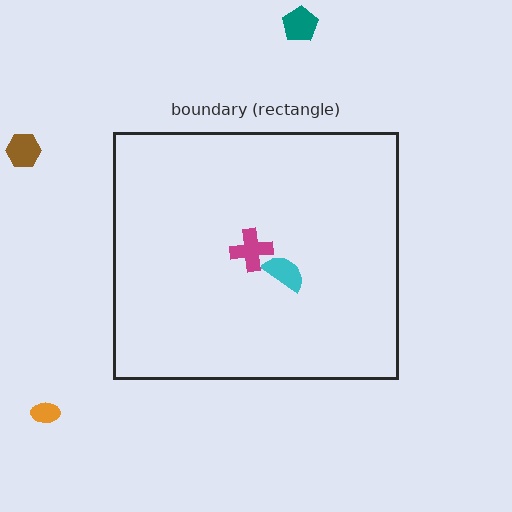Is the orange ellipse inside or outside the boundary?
Outside.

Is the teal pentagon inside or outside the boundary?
Outside.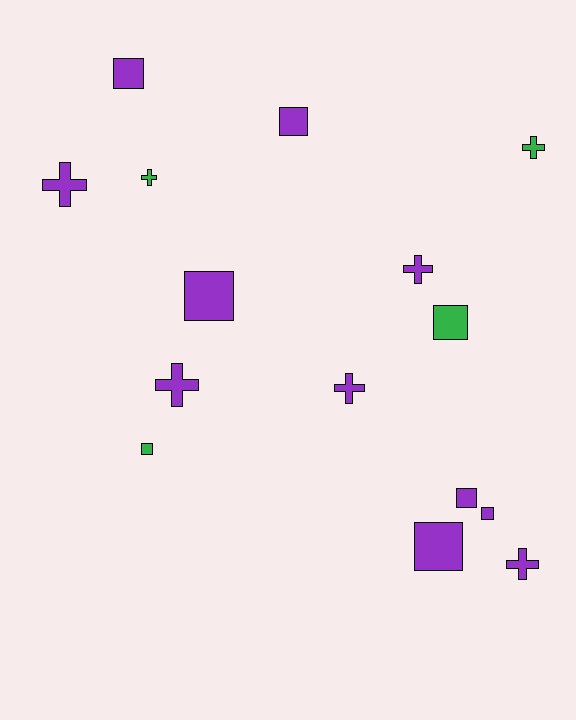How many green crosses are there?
There are 2 green crosses.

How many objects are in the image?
There are 15 objects.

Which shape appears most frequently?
Square, with 8 objects.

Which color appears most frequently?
Purple, with 11 objects.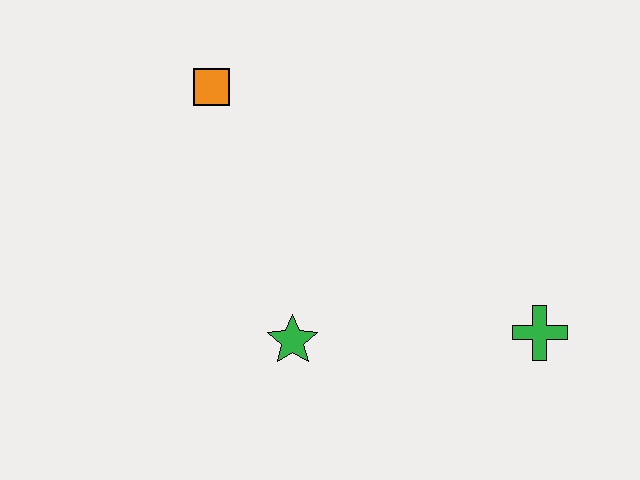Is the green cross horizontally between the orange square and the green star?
No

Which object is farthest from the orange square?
The green cross is farthest from the orange square.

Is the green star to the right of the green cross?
No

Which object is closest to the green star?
The green cross is closest to the green star.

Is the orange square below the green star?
No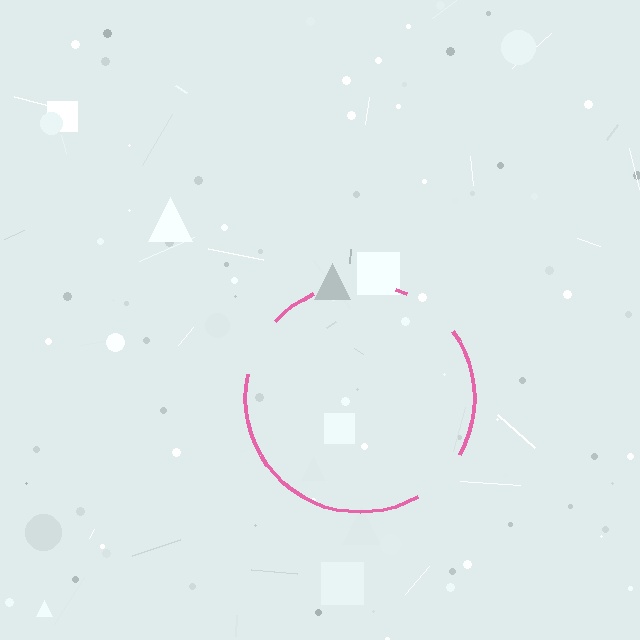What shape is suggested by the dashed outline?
The dashed outline suggests a circle.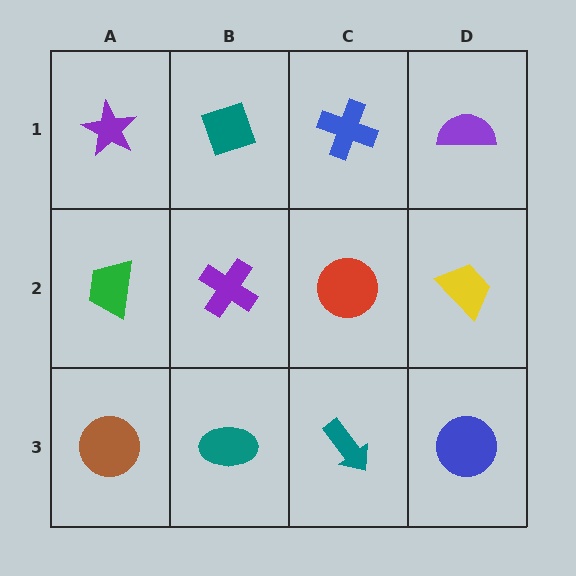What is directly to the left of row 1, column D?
A blue cross.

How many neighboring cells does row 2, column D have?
3.